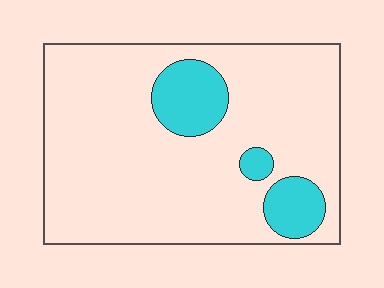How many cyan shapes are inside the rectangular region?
3.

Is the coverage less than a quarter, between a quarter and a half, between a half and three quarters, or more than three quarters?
Less than a quarter.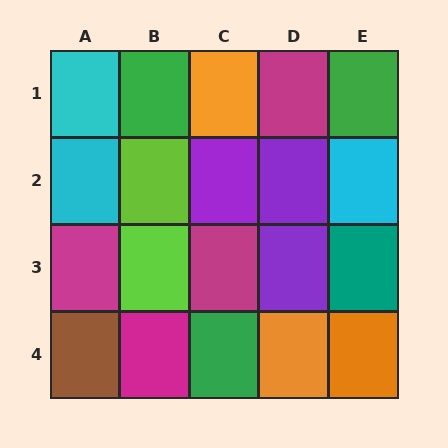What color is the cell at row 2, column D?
Purple.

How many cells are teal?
1 cell is teal.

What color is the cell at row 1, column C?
Orange.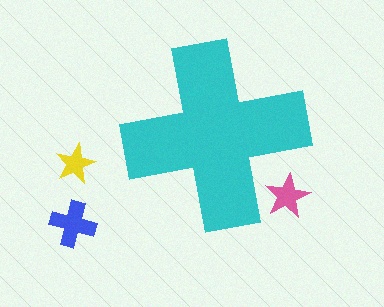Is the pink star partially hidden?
Yes, the pink star is partially hidden behind the cyan cross.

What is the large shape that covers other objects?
A cyan cross.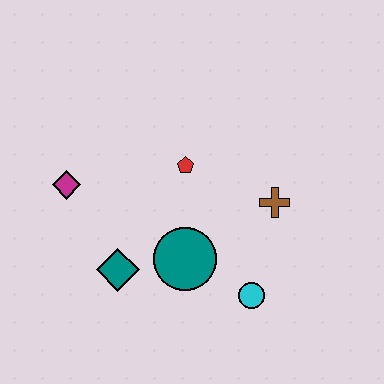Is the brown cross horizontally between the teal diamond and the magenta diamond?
No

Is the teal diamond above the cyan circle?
Yes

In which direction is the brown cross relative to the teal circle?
The brown cross is to the right of the teal circle.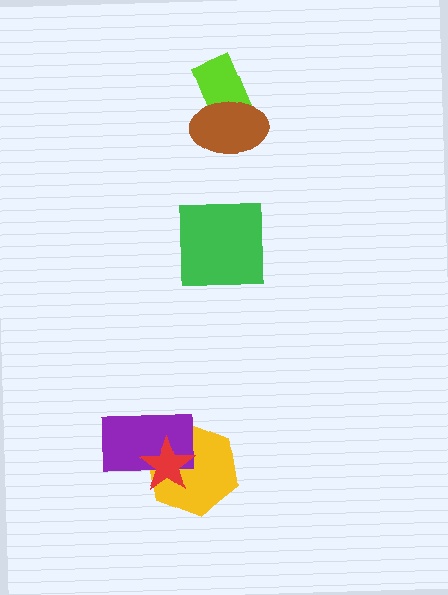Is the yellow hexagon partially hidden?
Yes, it is partially covered by another shape.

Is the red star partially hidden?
No, no other shape covers it.